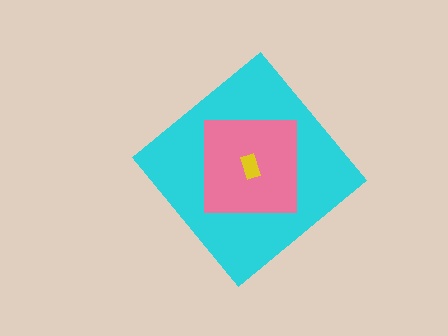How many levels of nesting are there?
3.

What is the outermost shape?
The cyan diamond.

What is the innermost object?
The yellow rectangle.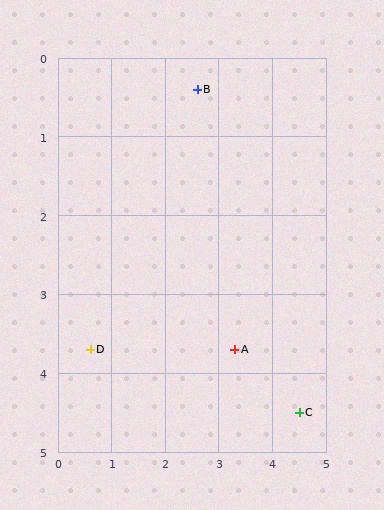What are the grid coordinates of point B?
Point B is at approximately (2.6, 0.4).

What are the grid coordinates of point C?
Point C is at approximately (4.5, 4.5).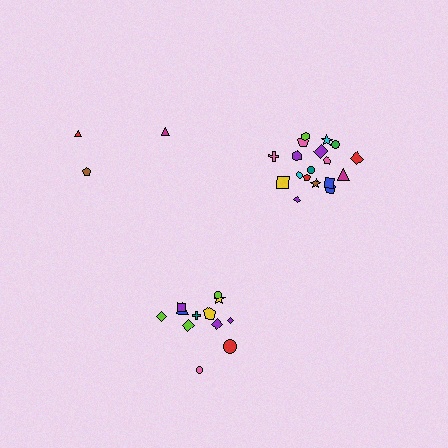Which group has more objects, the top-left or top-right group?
The top-right group.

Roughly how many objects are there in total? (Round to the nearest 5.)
Roughly 35 objects in total.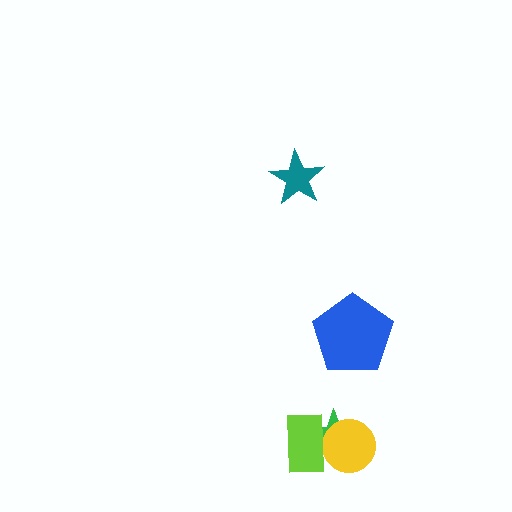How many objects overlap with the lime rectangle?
2 objects overlap with the lime rectangle.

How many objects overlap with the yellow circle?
2 objects overlap with the yellow circle.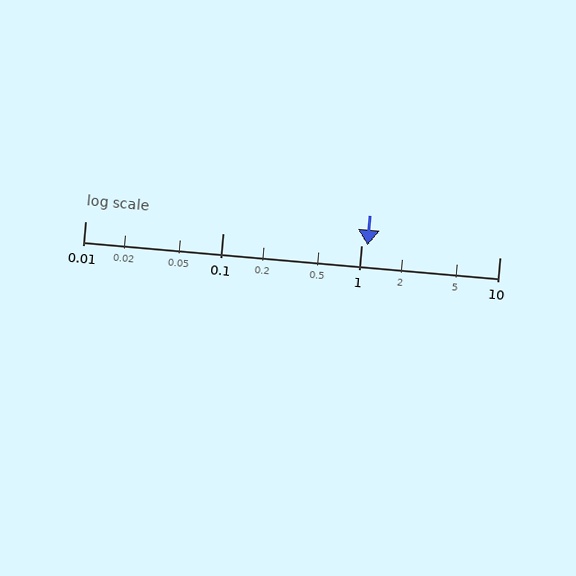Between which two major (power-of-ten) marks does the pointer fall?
The pointer is between 1 and 10.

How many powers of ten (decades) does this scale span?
The scale spans 3 decades, from 0.01 to 10.